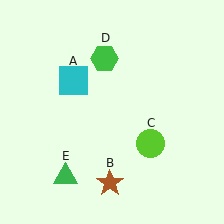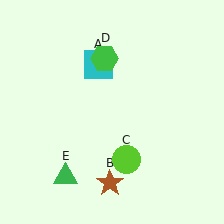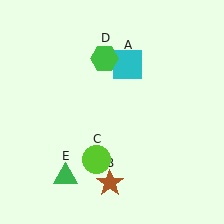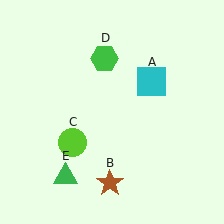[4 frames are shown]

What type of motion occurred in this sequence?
The cyan square (object A), lime circle (object C) rotated clockwise around the center of the scene.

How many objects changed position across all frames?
2 objects changed position: cyan square (object A), lime circle (object C).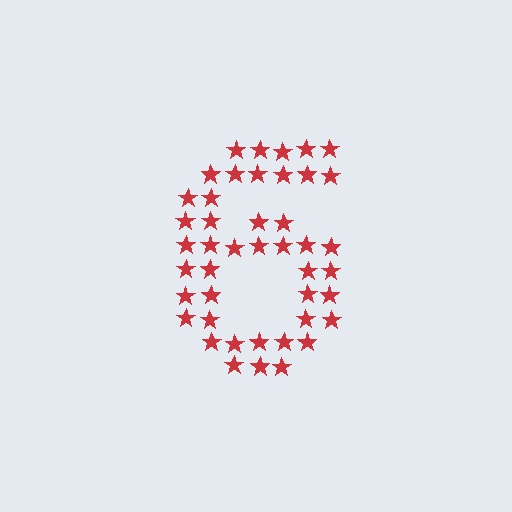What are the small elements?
The small elements are stars.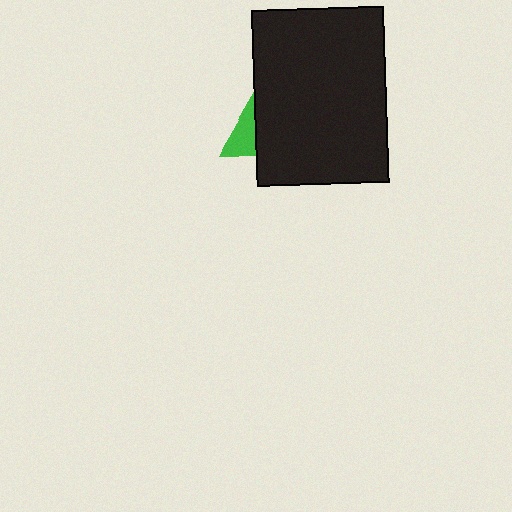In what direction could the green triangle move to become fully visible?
The green triangle could move left. That would shift it out from behind the black rectangle entirely.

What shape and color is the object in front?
The object in front is a black rectangle.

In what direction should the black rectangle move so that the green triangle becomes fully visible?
The black rectangle should move right. That is the shortest direction to clear the overlap and leave the green triangle fully visible.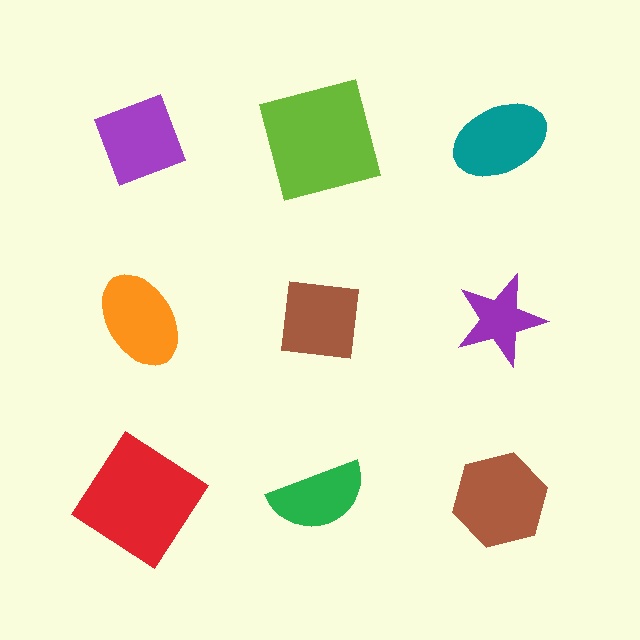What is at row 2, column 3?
A purple star.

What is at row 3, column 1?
A red diamond.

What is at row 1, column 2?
A lime square.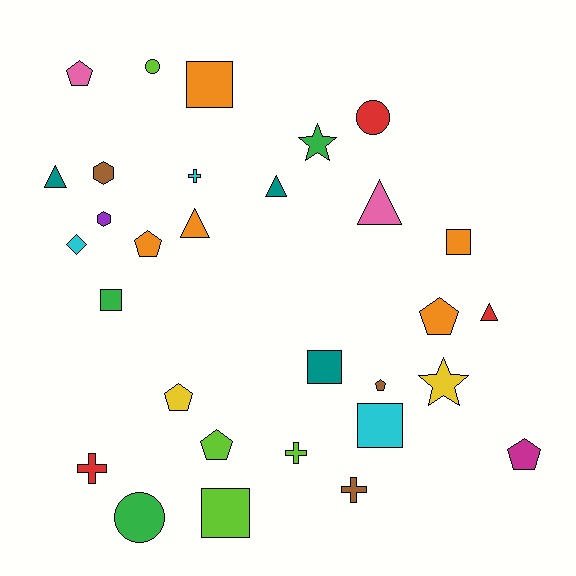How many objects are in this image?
There are 30 objects.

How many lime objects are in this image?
There are 4 lime objects.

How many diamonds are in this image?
There is 1 diamond.